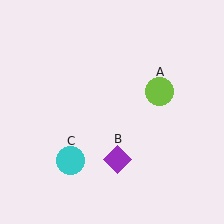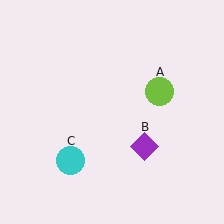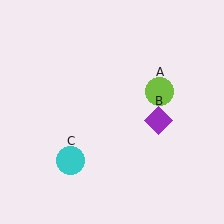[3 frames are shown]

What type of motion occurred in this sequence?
The purple diamond (object B) rotated counterclockwise around the center of the scene.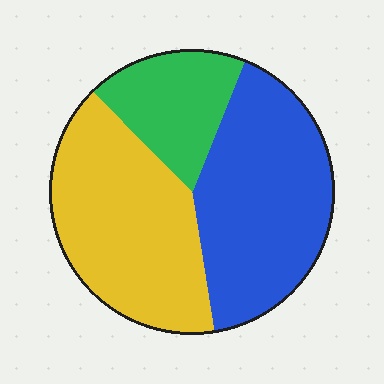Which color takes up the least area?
Green, at roughly 20%.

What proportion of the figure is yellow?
Yellow covers around 40% of the figure.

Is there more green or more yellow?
Yellow.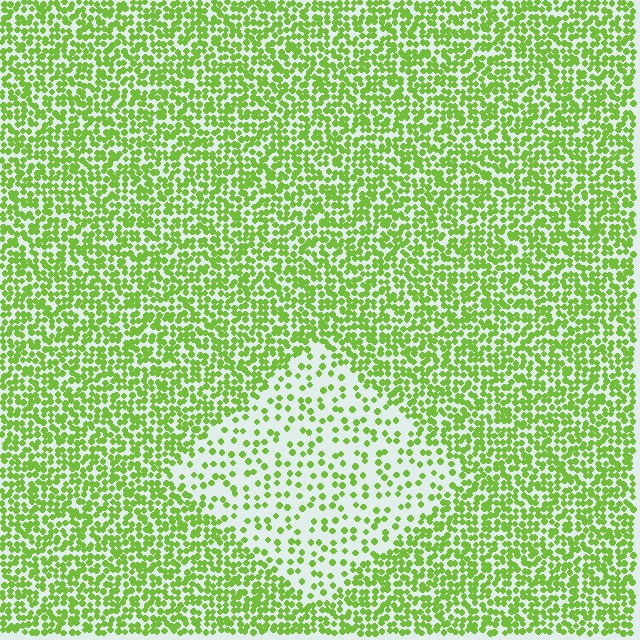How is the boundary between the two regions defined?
The boundary is defined by a change in element density (approximately 2.6x ratio). All elements are the same color, size, and shape.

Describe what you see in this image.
The image contains small lime elements arranged at two different densities. A diamond-shaped region is visible where the elements are less densely packed than the surrounding area.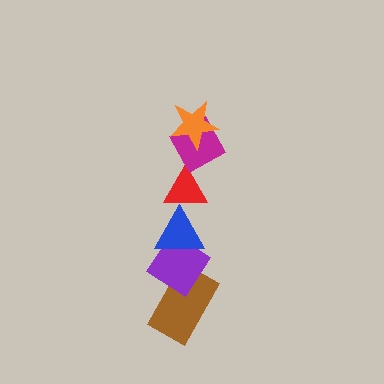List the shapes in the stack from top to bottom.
From top to bottom: the orange star, the magenta diamond, the red triangle, the blue triangle, the purple diamond, the brown rectangle.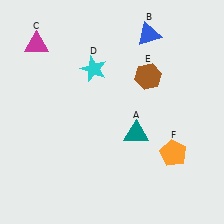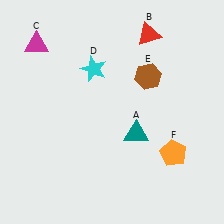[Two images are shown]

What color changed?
The triangle (B) changed from blue in Image 1 to red in Image 2.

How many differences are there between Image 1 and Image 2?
There is 1 difference between the two images.